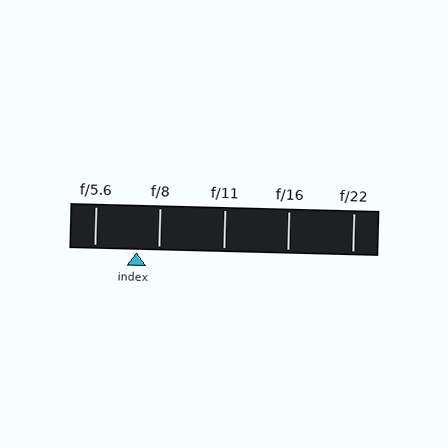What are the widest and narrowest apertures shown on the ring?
The widest aperture shown is f/5.6 and the narrowest is f/22.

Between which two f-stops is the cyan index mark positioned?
The index mark is between f/5.6 and f/8.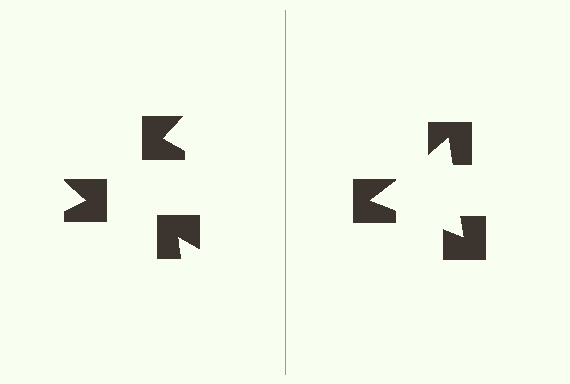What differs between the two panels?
The notched squares are positioned identically on both sides; only the wedge orientations differ. On the right they align to a triangle; on the left they are misaligned.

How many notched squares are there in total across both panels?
6 — 3 on each side.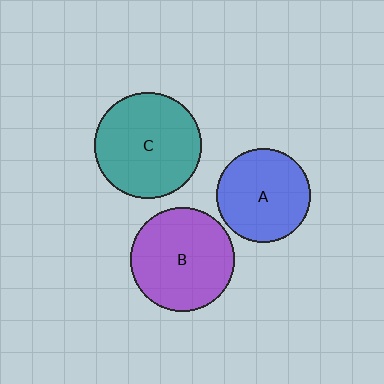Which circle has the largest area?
Circle C (teal).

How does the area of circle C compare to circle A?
Approximately 1.3 times.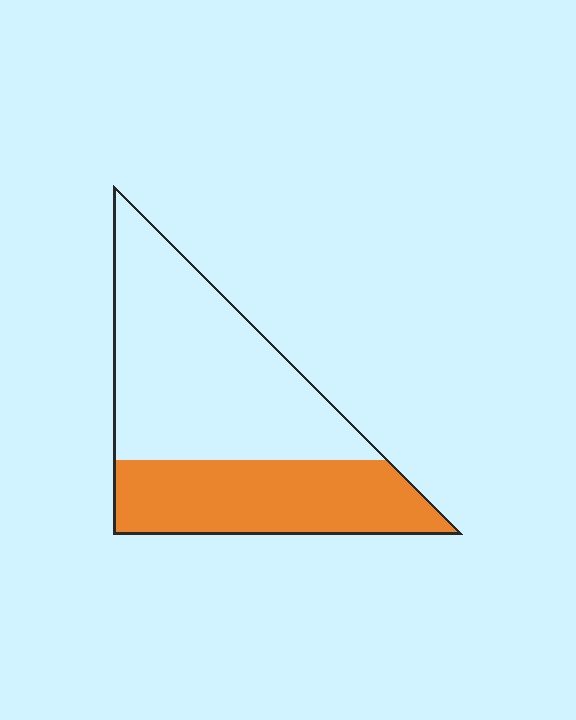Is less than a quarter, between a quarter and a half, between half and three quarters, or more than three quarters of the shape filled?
Between a quarter and a half.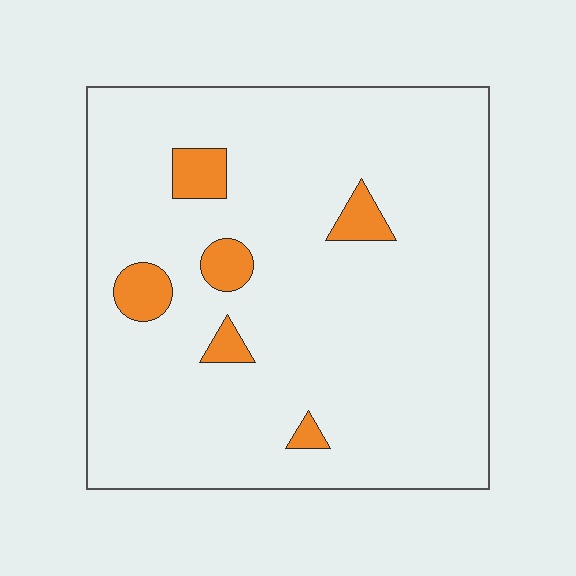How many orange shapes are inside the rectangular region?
6.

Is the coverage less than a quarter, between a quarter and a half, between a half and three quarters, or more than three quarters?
Less than a quarter.